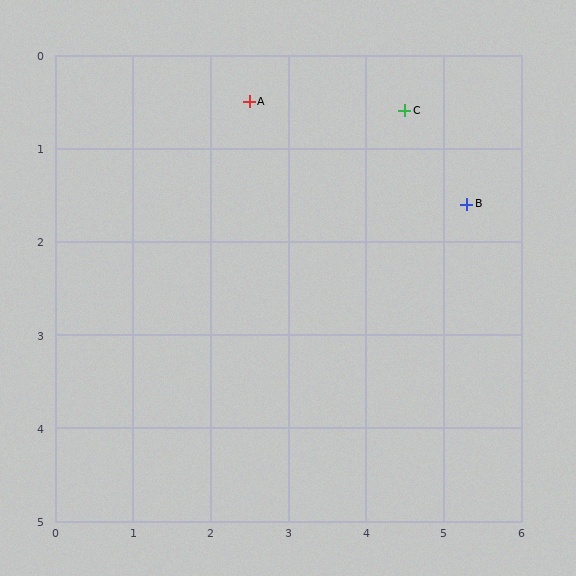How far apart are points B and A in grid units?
Points B and A are about 3.0 grid units apart.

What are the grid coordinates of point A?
Point A is at approximately (2.5, 0.5).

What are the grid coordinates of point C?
Point C is at approximately (4.5, 0.6).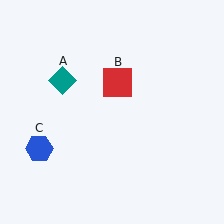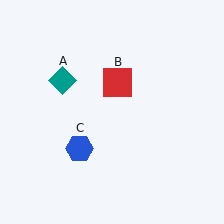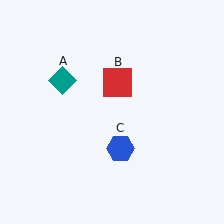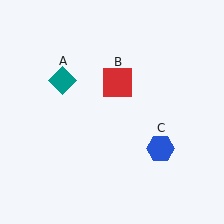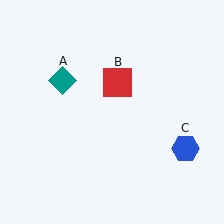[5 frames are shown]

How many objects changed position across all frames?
1 object changed position: blue hexagon (object C).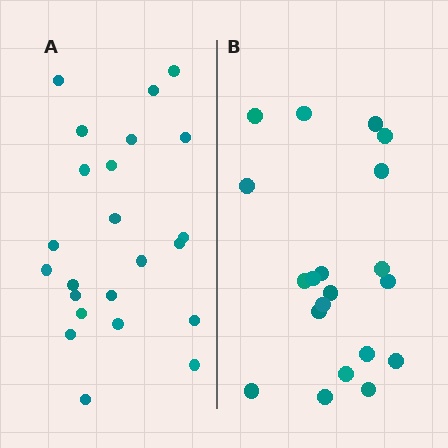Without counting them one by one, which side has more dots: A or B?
Region A (the left region) has more dots.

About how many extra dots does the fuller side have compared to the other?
Region A has just a few more — roughly 2 or 3 more dots than region B.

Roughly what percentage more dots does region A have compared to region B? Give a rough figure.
About 15% more.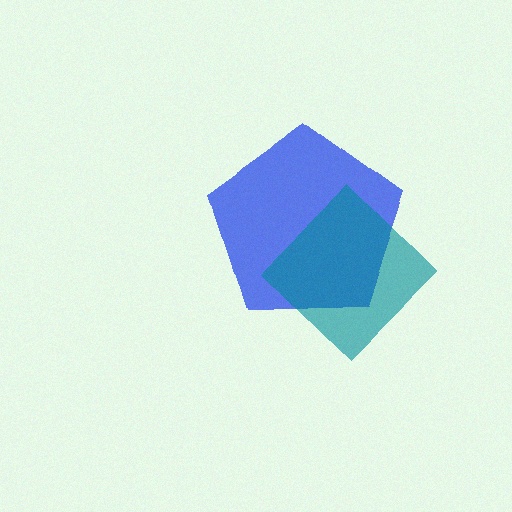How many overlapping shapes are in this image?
There are 2 overlapping shapes in the image.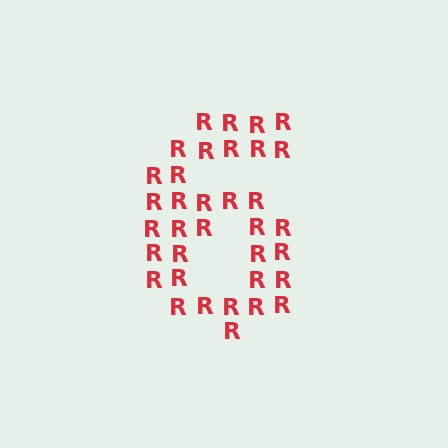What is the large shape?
The large shape is the digit 6.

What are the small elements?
The small elements are letter R's.